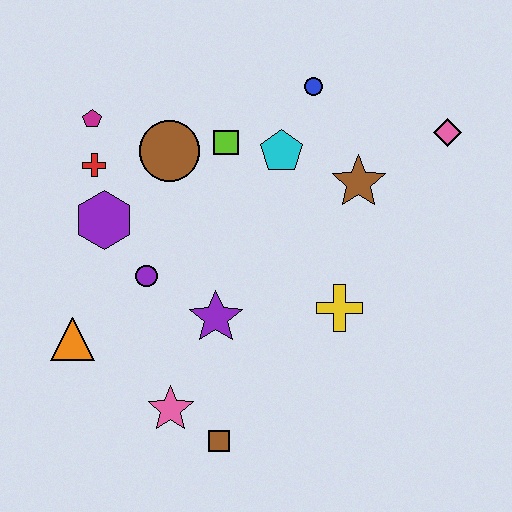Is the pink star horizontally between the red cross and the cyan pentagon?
Yes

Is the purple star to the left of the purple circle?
No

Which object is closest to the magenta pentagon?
The red cross is closest to the magenta pentagon.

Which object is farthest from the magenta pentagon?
The pink diamond is farthest from the magenta pentagon.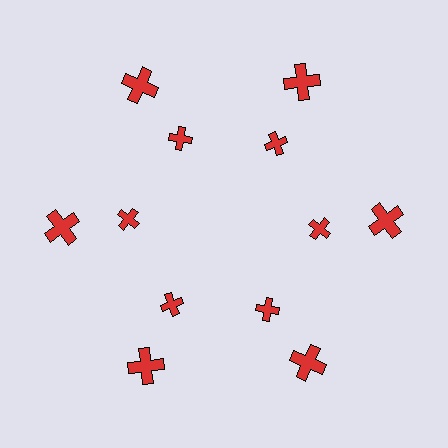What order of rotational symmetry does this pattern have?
This pattern has 6-fold rotational symmetry.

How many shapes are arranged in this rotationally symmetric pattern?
There are 12 shapes, arranged in 6 groups of 2.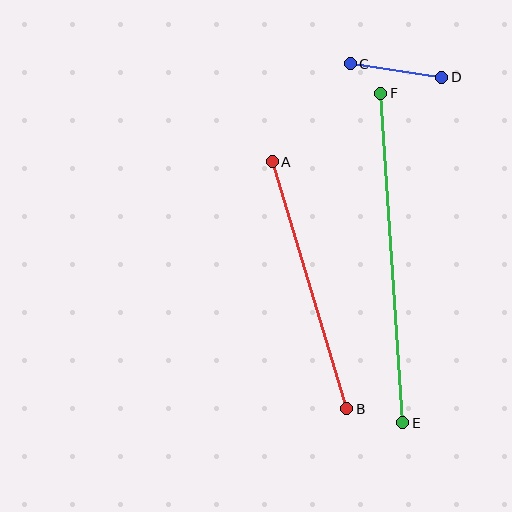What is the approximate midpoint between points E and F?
The midpoint is at approximately (392, 258) pixels.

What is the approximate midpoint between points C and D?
The midpoint is at approximately (396, 71) pixels.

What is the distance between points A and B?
The distance is approximately 258 pixels.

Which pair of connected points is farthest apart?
Points E and F are farthest apart.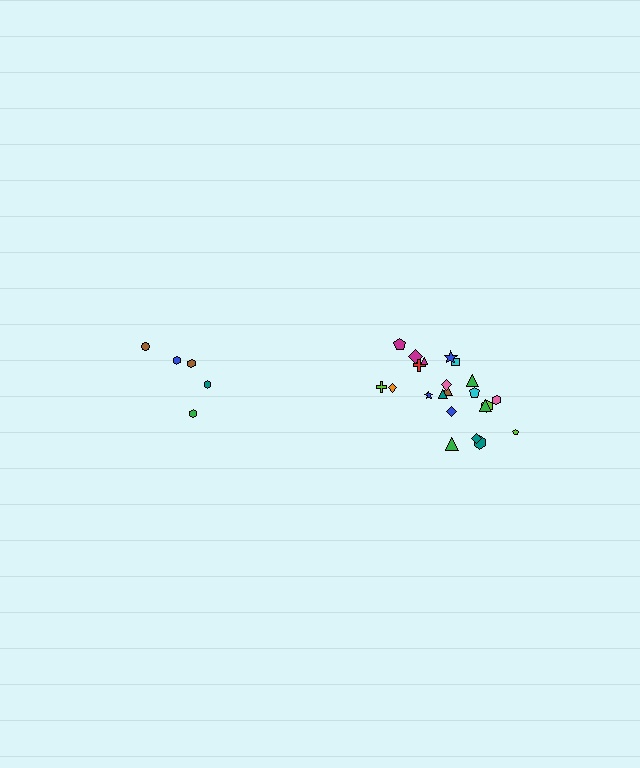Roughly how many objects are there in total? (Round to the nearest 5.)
Roughly 25 objects in total.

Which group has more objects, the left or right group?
The right group.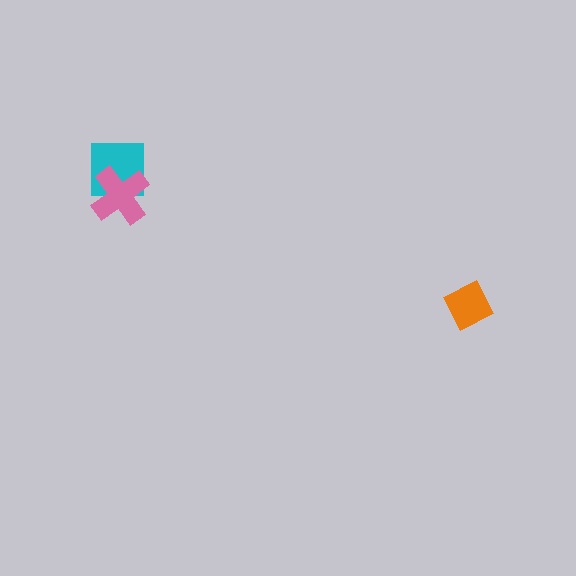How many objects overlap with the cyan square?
1 object overlaps with the cyan square.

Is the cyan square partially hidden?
Yes, it is partially covered by another shape.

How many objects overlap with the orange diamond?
0 objects overlap with the orange diamond.